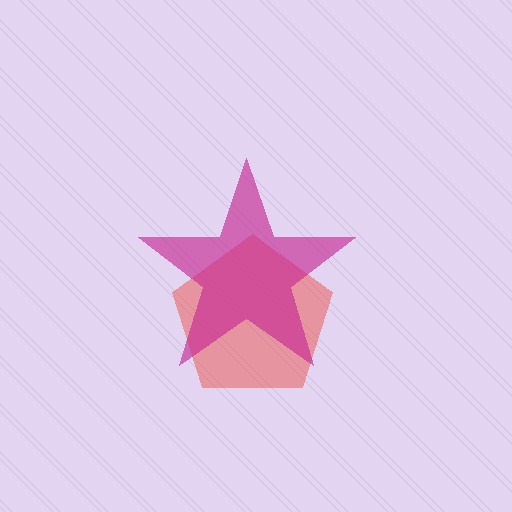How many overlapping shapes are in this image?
There are 2 overlapping shapes in the image.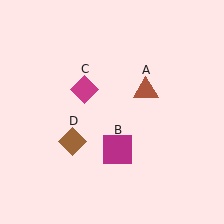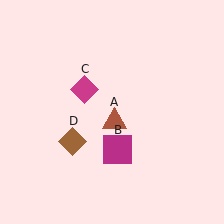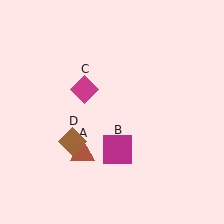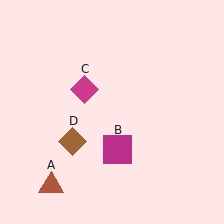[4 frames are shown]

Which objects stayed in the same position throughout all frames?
Magenta square (object B) and magenta diamond (object C) and brown diamond (object D) remained stationary.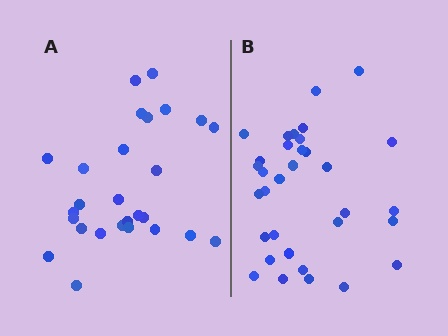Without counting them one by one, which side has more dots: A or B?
Region B (the right region) has more dots.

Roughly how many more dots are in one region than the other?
Region B has about 6 more dots than region A.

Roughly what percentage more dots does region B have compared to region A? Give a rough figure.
About 20% more.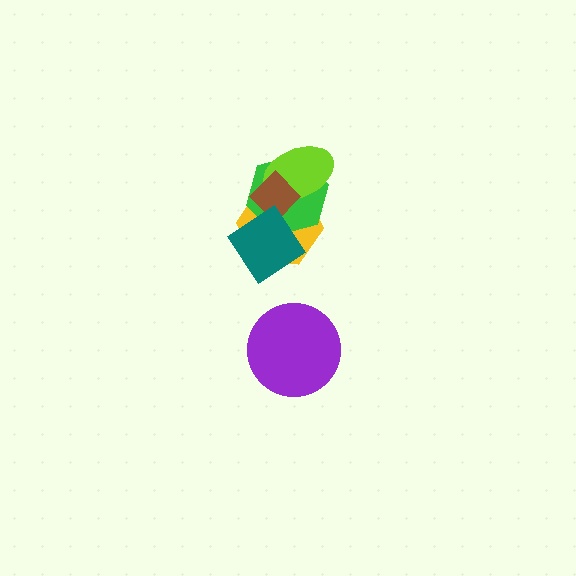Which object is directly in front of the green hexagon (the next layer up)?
The lime ellipse is directly in front of the green hexagon.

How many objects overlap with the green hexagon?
4 objects overlap with the green hexagon.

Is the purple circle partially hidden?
No, no other shape covers it.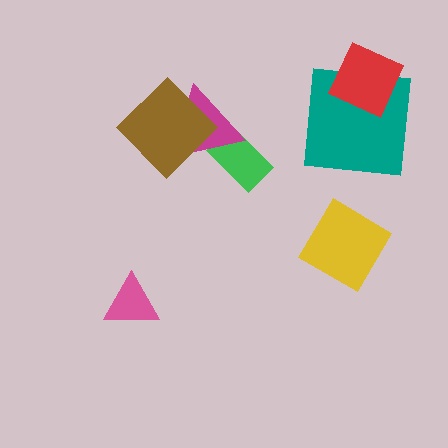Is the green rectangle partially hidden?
Yes, it is partially covered by another shape.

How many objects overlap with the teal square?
1 object overlaps with the teal square.